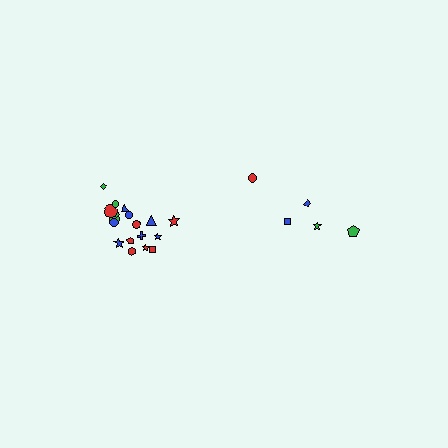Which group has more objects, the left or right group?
The left group.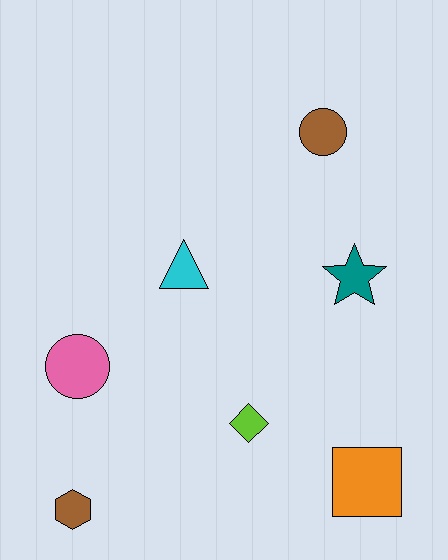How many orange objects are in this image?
There is 1 orange object.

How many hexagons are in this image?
There is 1 hexagon.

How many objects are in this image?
There are 7 objects.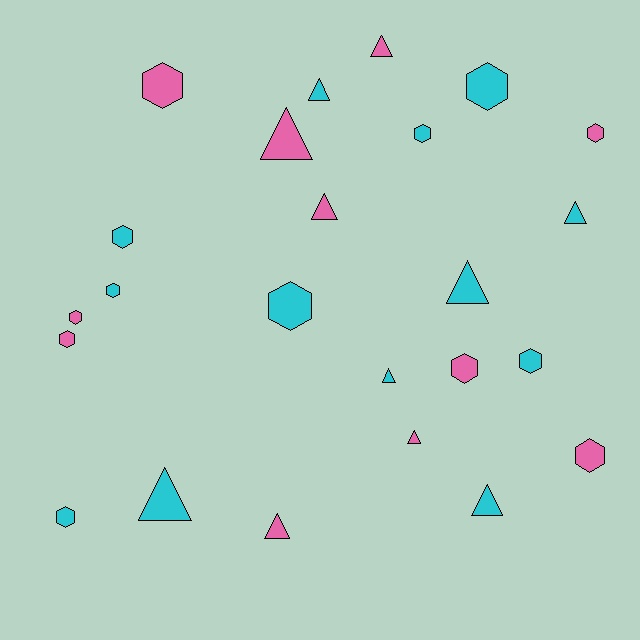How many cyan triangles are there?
There are 6 cyan triangles.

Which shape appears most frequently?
Hexagon, with 13 objects.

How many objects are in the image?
There are 24 objects.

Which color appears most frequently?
Cyan, with 13 objects.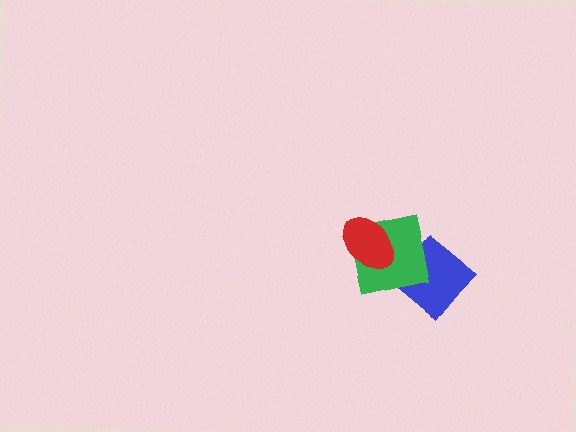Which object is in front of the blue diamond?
The green square is in front of the blue diamond.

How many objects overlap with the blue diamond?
1 object overlaps with the blue diamond.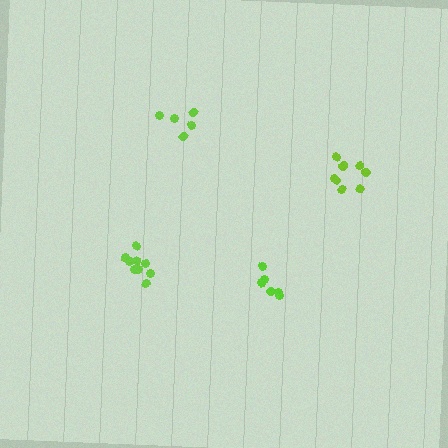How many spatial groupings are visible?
There are 4 spatial groupings.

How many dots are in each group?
Group 1: 6 dots, Group 2: 9 dots, Group 3: 8 dots, Group 4: 5 dots (28 total).